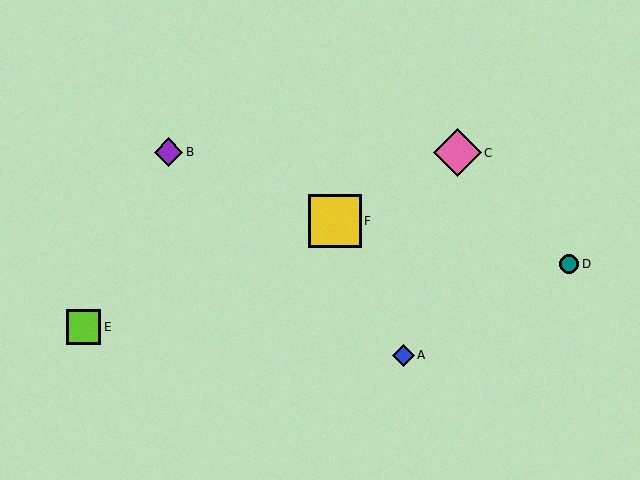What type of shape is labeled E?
Shape E is a lime square.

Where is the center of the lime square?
The center of the lime square is at (84, 327).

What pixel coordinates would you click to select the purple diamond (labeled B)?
Click at (168, 152) to select the purple diamond B.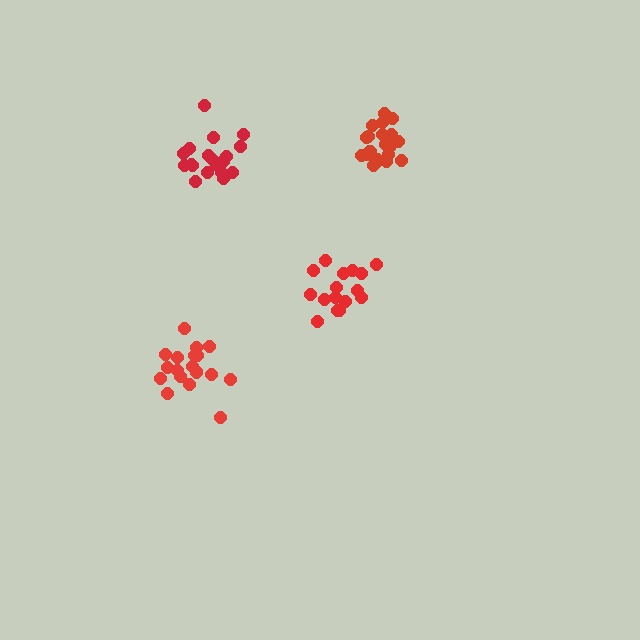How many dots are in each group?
Group 1: 16 dots, Group 2: 18 dots, Group 3: 20 dots, Group 4: 21 dots (75 total).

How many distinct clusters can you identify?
There are 4 distinct clusters.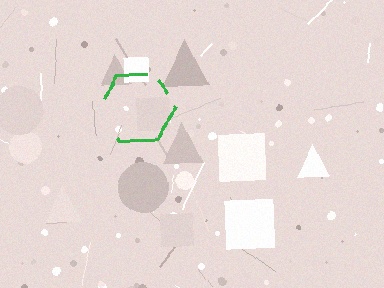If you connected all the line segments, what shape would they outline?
They would outline a hexagon.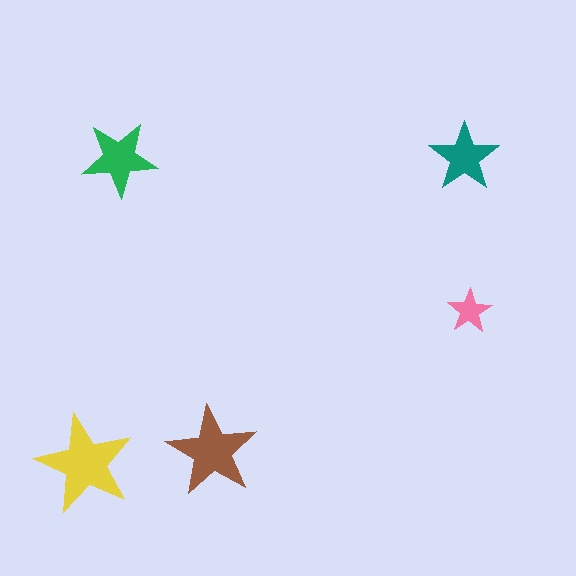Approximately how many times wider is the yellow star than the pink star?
About 2 times wider.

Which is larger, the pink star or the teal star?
The teal one.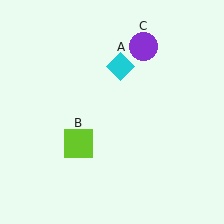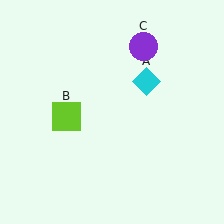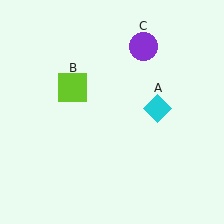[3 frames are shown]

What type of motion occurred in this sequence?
The cyan diamond (object A), lime square (object B) rotated clockwise around the center of the scene.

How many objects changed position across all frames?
2 objects changed position: cyan diamond (object A), lime square (object B).